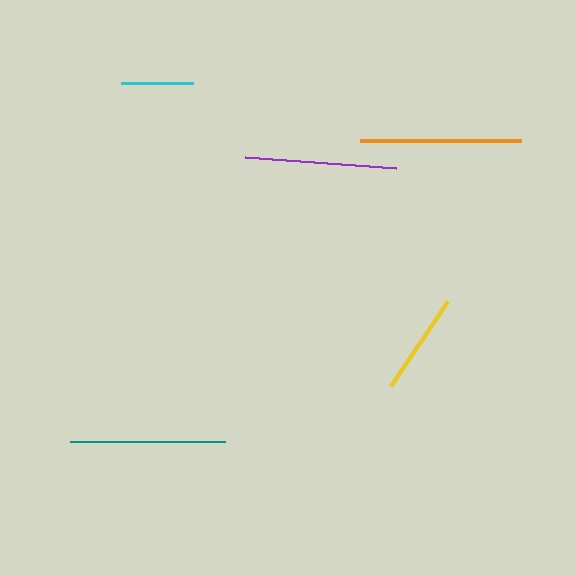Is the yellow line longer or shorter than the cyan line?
The yellow line is longer than the cyan line.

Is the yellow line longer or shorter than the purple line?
The purple line is longer than the yellow line.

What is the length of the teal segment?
The teal segment is approximately 155 pixels long.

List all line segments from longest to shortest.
From longest to shortest: orange, teal, purple, yellow, cyan.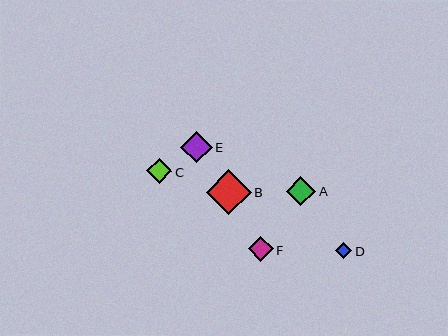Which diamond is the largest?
Diamond B is the largest with a size of approximately 45 pixels.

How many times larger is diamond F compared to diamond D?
Diamond F is approximately 1.6 times the size of diamond D.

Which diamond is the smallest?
Diamond D is the smallest with a size of approximately 16 pixels.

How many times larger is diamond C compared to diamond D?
Diamond C is approximately 1.6 times the size of diamond D.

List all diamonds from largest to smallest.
From largest to smallest: B, E, A, C, F, D.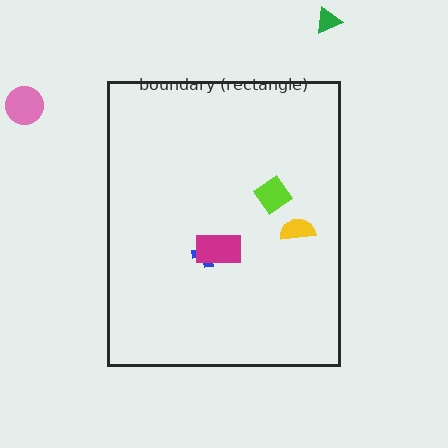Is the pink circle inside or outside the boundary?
Outside.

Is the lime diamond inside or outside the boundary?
Inside.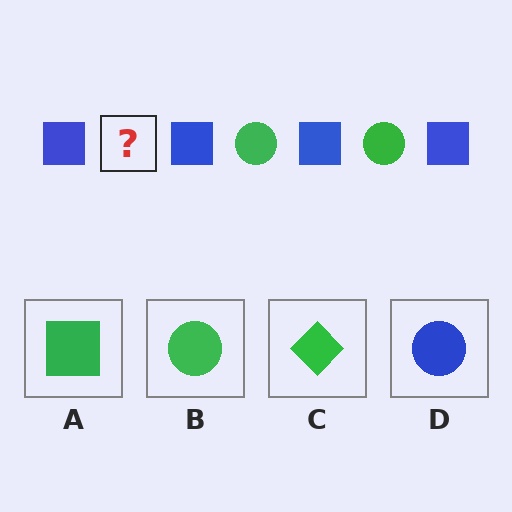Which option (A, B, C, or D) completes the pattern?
B.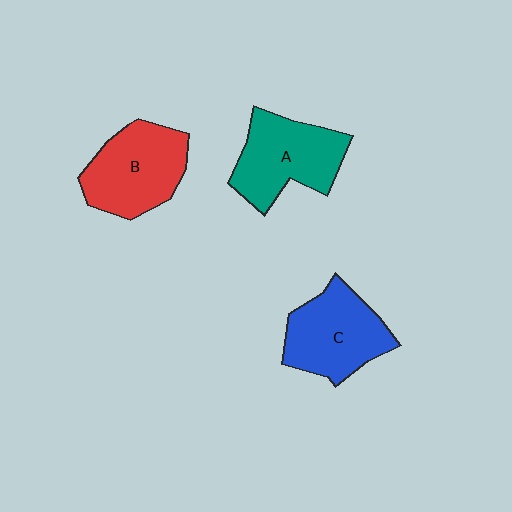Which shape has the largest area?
Shape B (red).